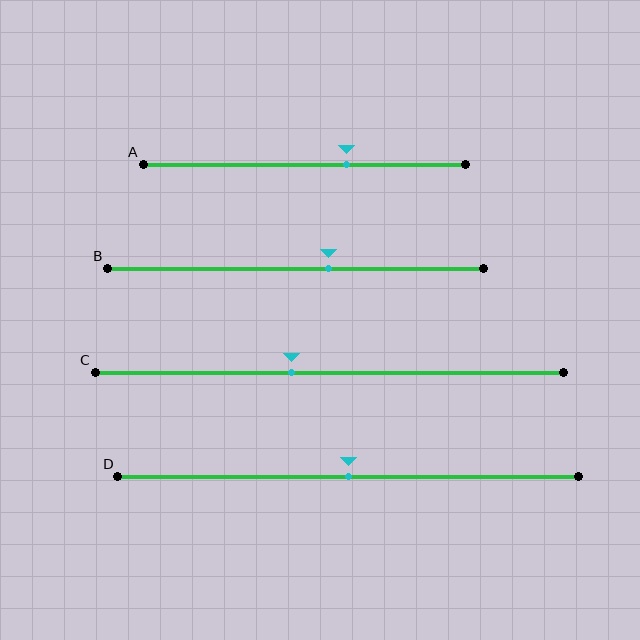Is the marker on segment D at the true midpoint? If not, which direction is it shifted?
Yes, the marker on segment D is at the true midpoint.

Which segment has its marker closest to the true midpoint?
Segment D has its marker closest to the true midpoint.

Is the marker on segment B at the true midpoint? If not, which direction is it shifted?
No, the marker on segment B is shifted to the right by about 9% of the segment length.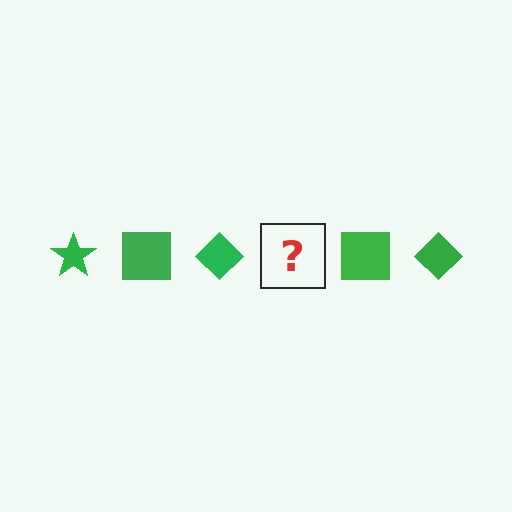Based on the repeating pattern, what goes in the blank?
The blank should be a green star.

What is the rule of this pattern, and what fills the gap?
The rule is that the pattern cycles through star, square, diamond shapes in green. The gap should be filled with a green star.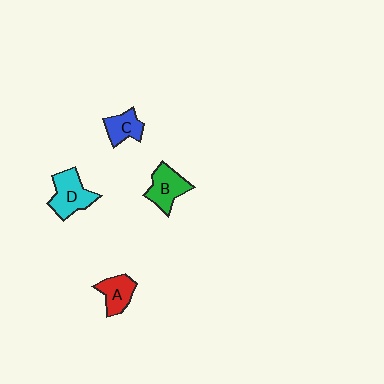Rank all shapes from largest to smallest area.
From largest to smallest: D (cyan), B (green), A (red), C (blue).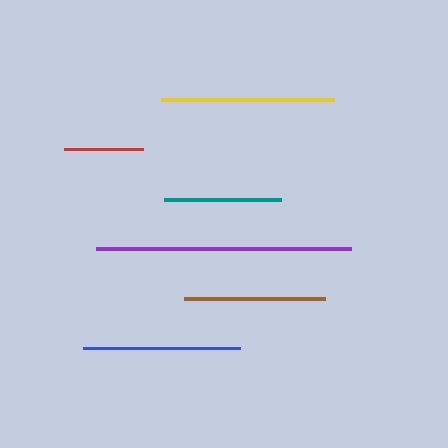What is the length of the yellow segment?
The yellow segment is approximately 173 pixels long.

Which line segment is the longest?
The purple line is the longest at approximately 256 pixels.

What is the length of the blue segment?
The blue segment is approximately 157 pixels long.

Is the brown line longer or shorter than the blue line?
The blue line is longer than the brown line.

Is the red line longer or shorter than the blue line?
The blue line is longer than the red line.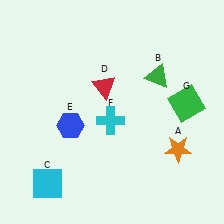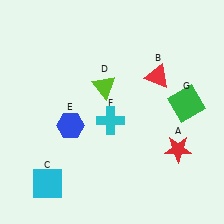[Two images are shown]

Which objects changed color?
A changed from orange to red. B changed from green to red. D changed from red to lime.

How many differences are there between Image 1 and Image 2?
There are 3 differences between the two images.